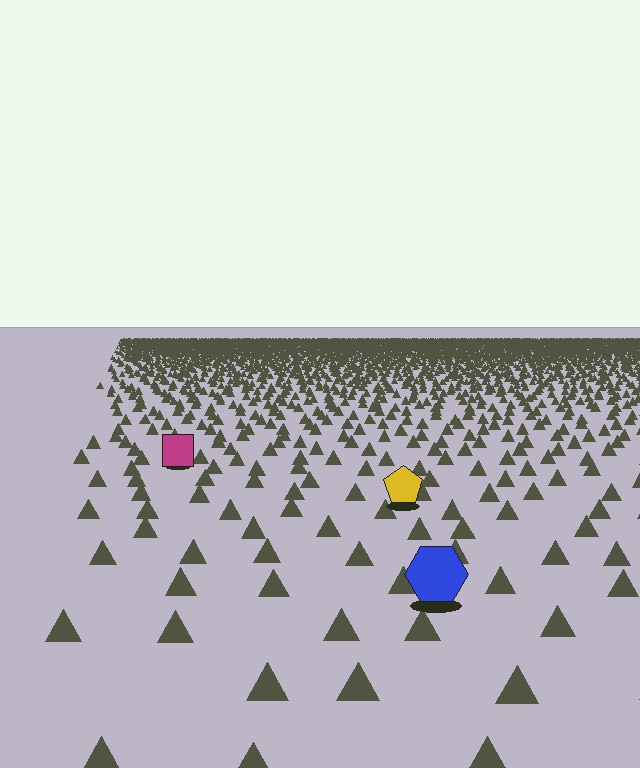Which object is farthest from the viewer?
The magenta square is farthest from the viewer. It appears smaller and the ground texture around it is denser.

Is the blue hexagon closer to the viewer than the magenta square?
Yes. The blue hexagon is closer — you can tell from the texture gradient: the ground texture is coarser near it.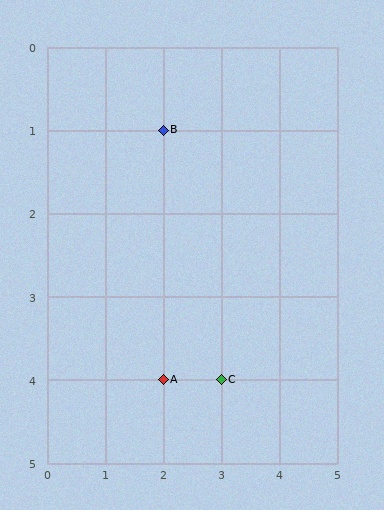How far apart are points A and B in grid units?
Points A and B are 3 rows apart.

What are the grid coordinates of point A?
Point A is at grid coordinates (2, 4).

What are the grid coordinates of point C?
Point C is at grid coordinates (3, 4).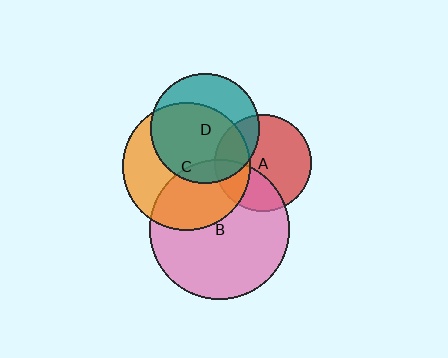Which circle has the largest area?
Circle B (pink).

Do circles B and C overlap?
Yes.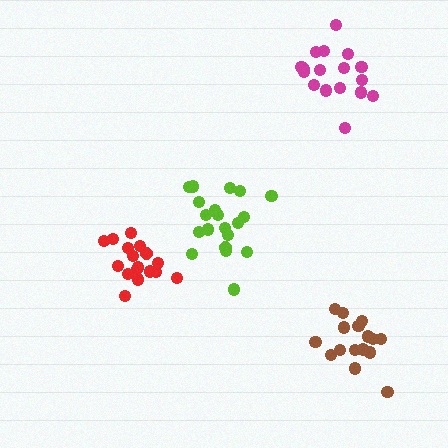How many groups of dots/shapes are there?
There are 4 groups.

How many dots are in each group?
Group 1: 17 dots, Group 2: 20 dots, Group 3: 16 dots, Group 4: 18 dots (71 total).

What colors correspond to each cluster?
The clusters are colored: magenta, lime, brown, red.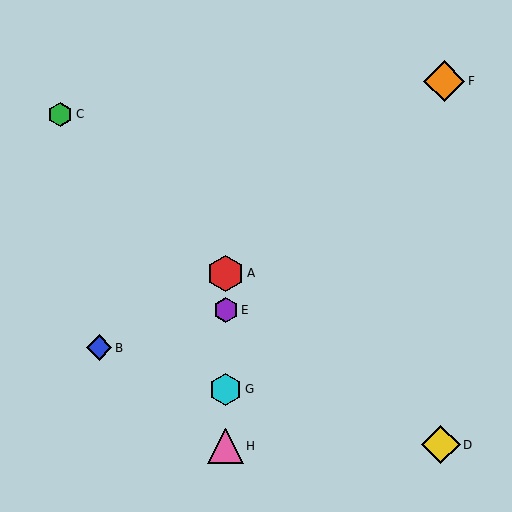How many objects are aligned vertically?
4 objects (A, E, G, H) are aligned vertically.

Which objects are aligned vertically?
Objects A, E, G, H are aligned vertically.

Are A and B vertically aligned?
No, A is at x≈226 and B is at x≈99.